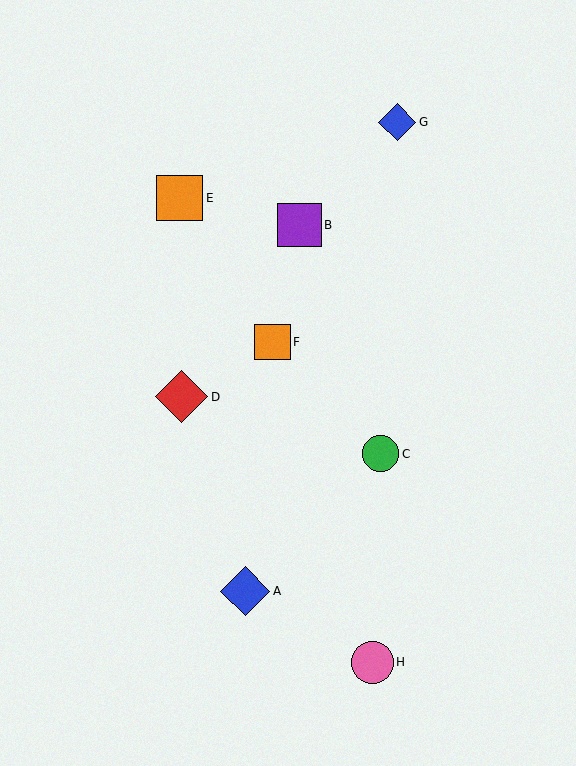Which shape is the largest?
The red diamond (labeled D) is the largest.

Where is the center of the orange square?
The center of the orange square is at (180, 198).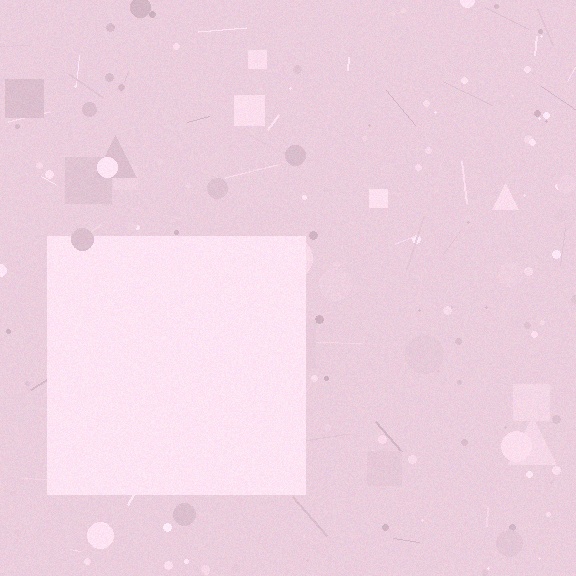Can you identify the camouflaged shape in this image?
The camouflaged shape is a square.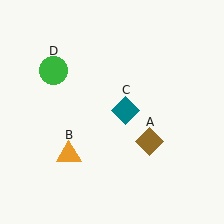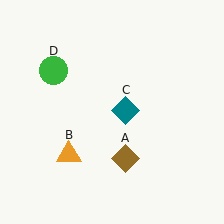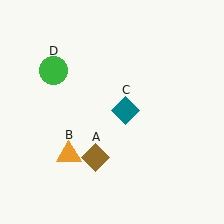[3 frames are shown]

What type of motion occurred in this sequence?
The brown diamond (object A) rotated clockwise around the center of the scene.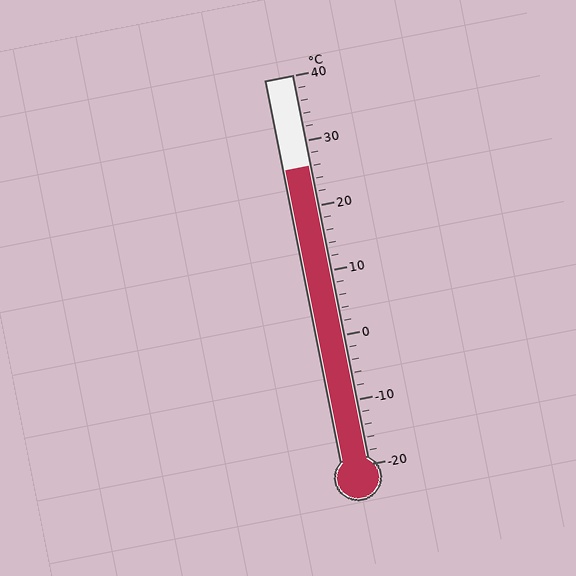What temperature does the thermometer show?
The thermometer shows approximately 26°C.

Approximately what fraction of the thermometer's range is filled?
The thermometer is filled to approximately 75% of its range.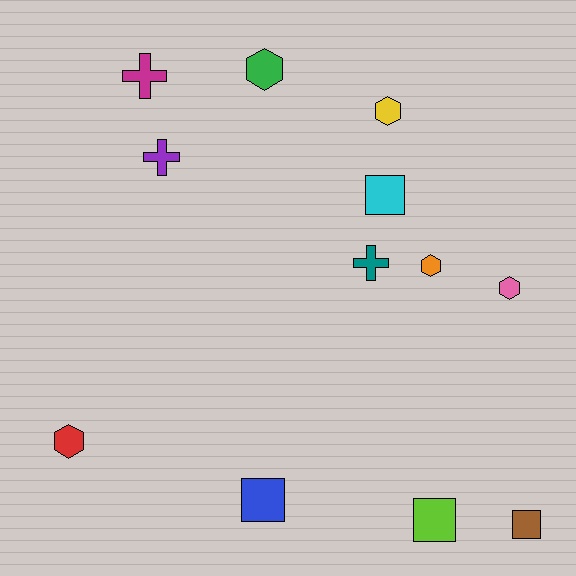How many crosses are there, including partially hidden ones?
There are 3 crosses.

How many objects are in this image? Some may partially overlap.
There are 12 objects.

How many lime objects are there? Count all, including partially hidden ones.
There is 1 lime object.